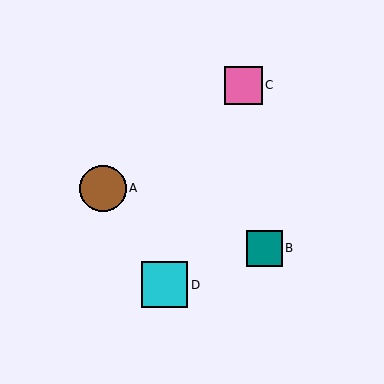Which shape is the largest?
The brown circle (labeled A) is the largest.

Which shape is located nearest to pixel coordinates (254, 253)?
The teal square (labeled B) at (264, 248) is nearest to that location.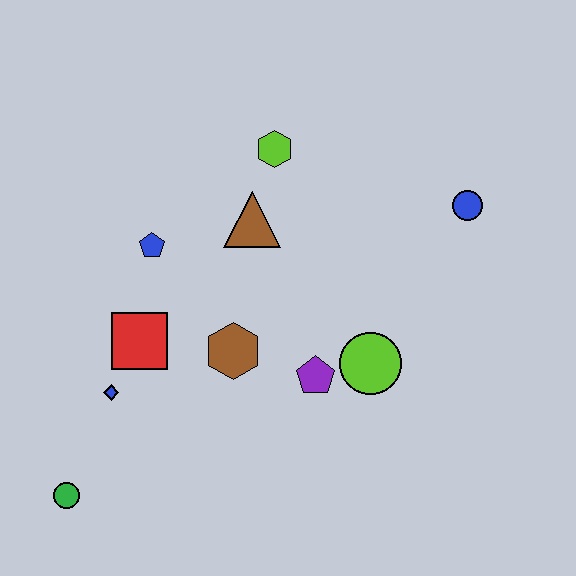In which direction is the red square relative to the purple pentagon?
The red square is to the left of the purple pentagon.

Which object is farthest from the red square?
The blue circle is farthest from the red square.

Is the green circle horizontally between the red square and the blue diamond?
No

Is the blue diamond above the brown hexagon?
No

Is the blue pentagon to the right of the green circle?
Yes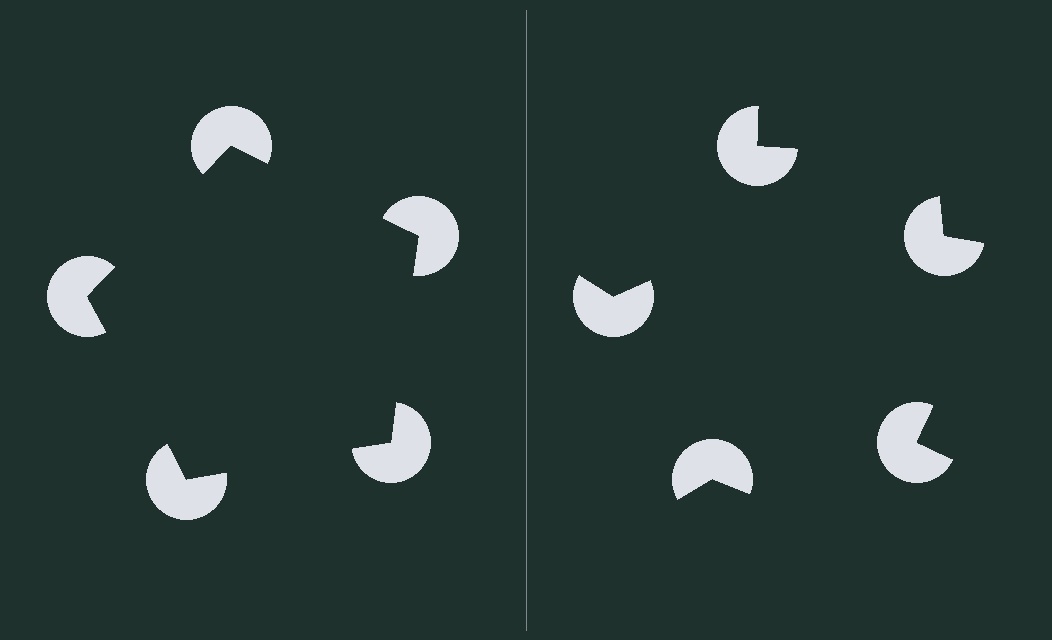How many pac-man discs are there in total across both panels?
10 — 5 on each side.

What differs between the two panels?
The pac-man discs are positioned identically on both sides; only the wedge orientations differ. On the left they align to a pentagon; on the right they are misaligned.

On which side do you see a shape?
An illusory pentagon appears on the left side. On the right side the wedge cuts are rotated, so no coherent shape forms.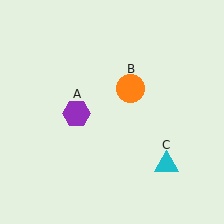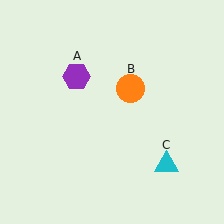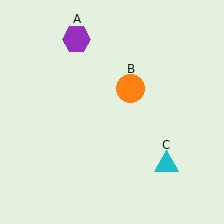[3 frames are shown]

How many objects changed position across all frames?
1 object changed position: purple hexagon (object A).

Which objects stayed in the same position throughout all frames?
Orange circle (object B) and cyan triangle (object C) remained stationary.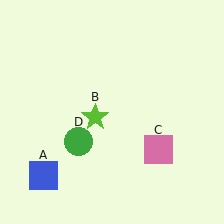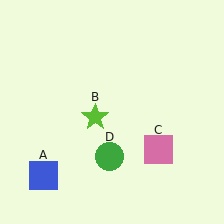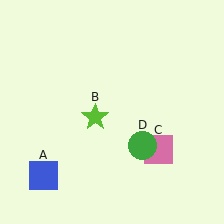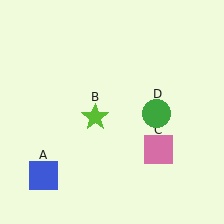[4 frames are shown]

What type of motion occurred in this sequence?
The green circle (object D) rotated counterclockwise around the center of the scene.